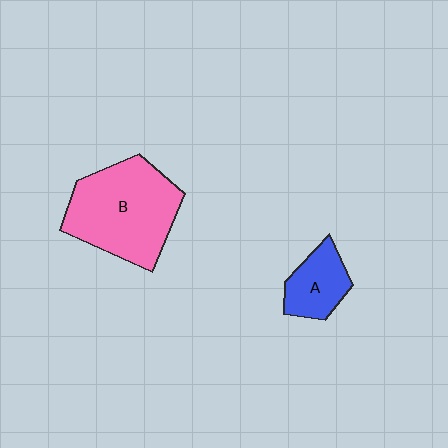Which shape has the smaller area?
Shape A (blue).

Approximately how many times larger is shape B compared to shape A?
Approximately 2.4 times.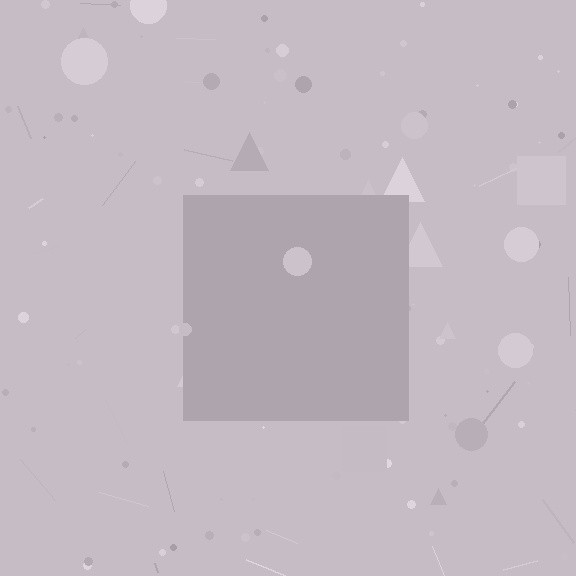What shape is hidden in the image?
A square is hidden in the image.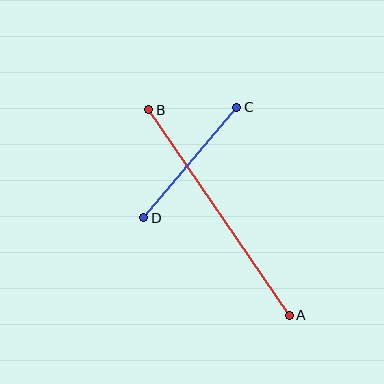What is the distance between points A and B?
The distance is approximately 249 pixels.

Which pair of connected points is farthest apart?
Points A and B are farthest apart.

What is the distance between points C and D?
The distance is approximately 144 pixels.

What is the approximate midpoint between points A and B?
The midpoint is at approximately (219, 212) pixels.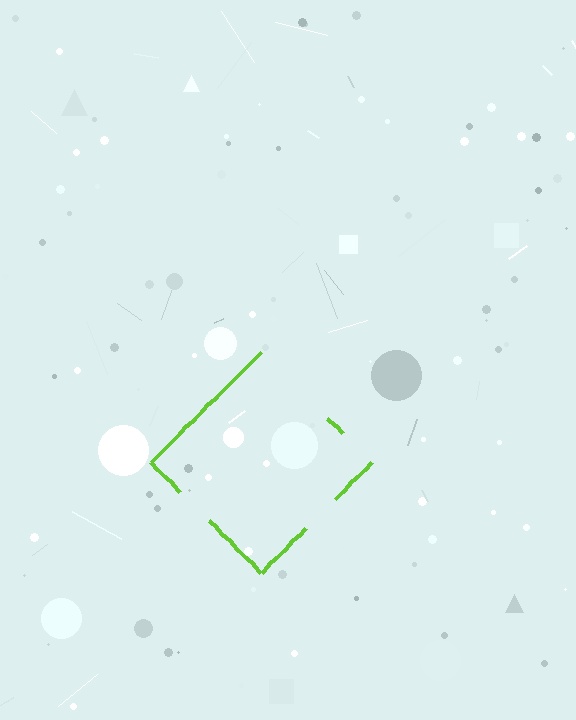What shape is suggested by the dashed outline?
The dashed outline suggests a diamond.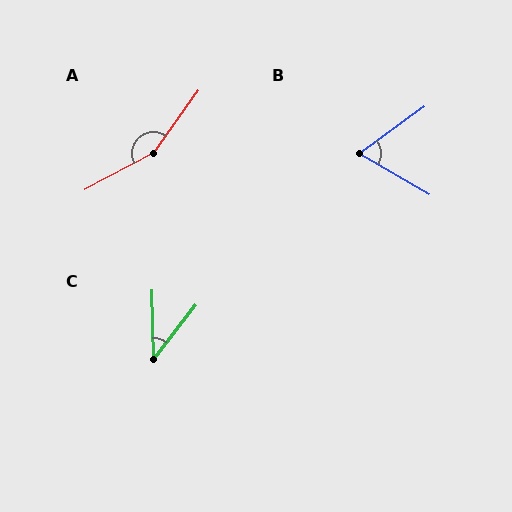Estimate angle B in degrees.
Approximately 66 degrees.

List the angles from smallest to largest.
C (39°), B (66°), A (153°).